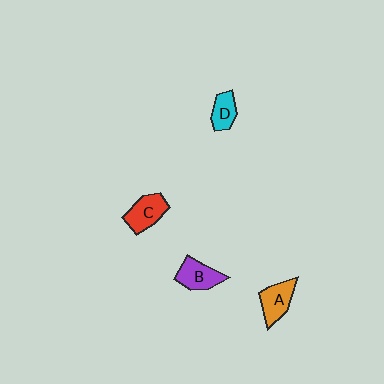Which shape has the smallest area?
Shape D (cyan).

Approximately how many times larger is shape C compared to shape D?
Approximately 1.4 times.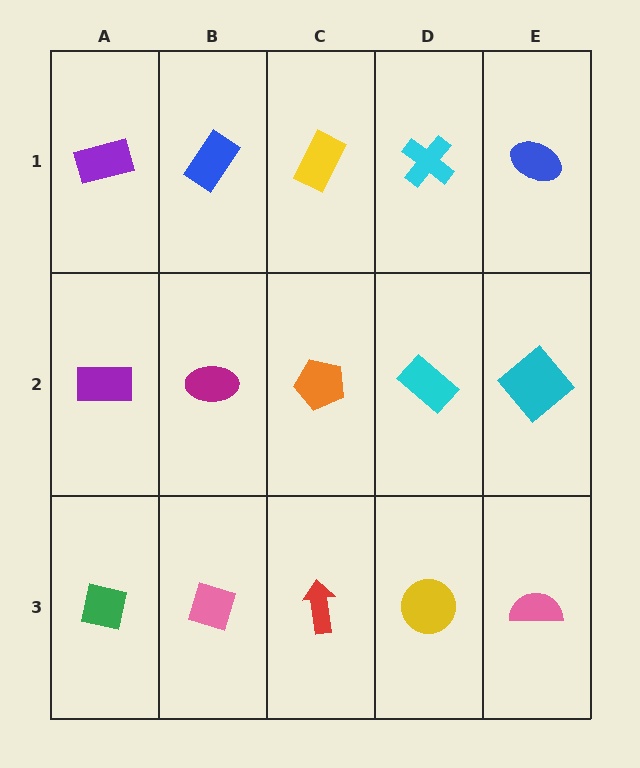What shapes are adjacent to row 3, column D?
A cyan rectangle (row 2, column D), a red arrow (row 3, column C), a pink semicircle (row 3, column E).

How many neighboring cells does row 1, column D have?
3.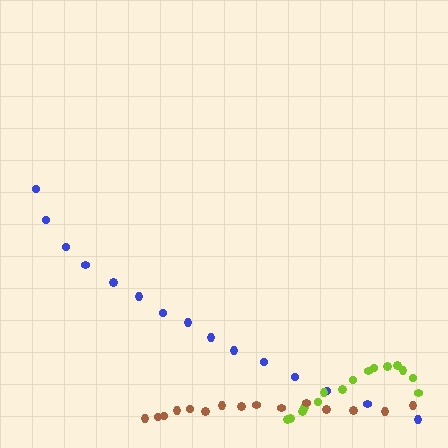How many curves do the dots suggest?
There are 3 distinct paths.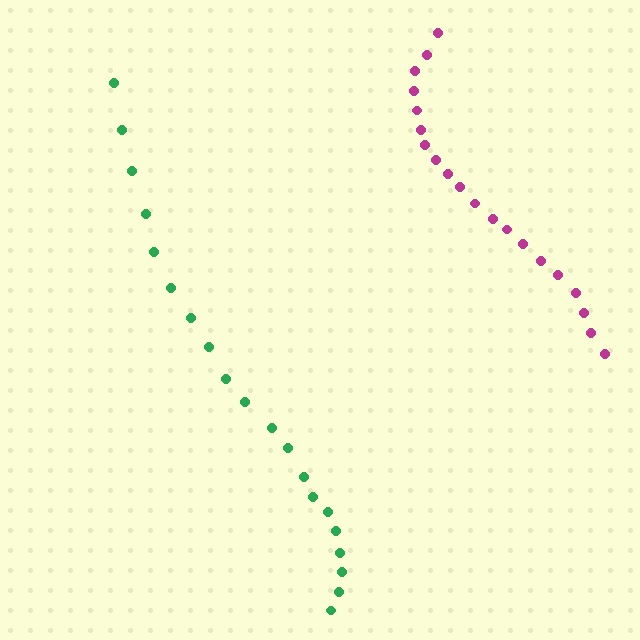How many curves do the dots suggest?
There are 2 distinct paths.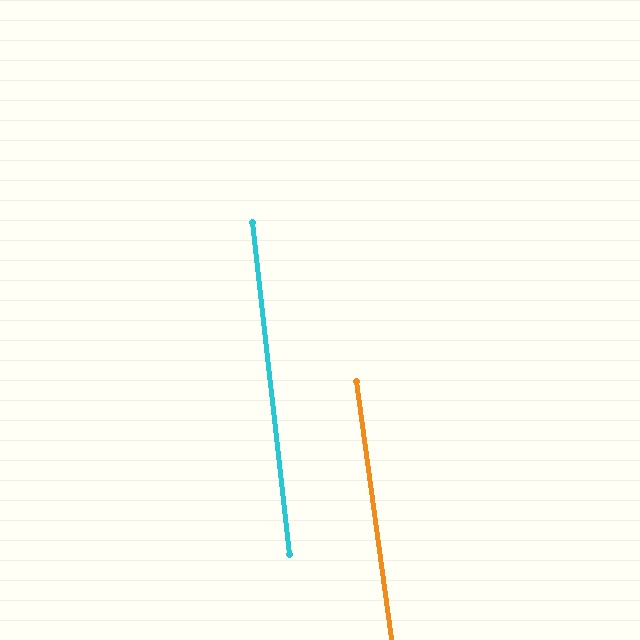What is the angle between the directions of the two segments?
Approximately 1 degree.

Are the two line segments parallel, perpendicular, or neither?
Parallel — their directions differ by only 1.4°.